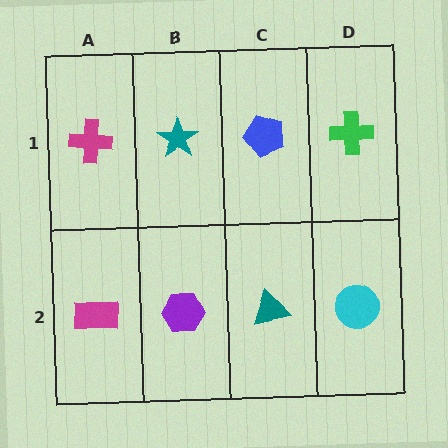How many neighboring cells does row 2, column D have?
2.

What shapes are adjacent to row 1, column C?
A teal triangle (row 2, column C), a teal star (row 1, column B), a green cross (row 1, column D).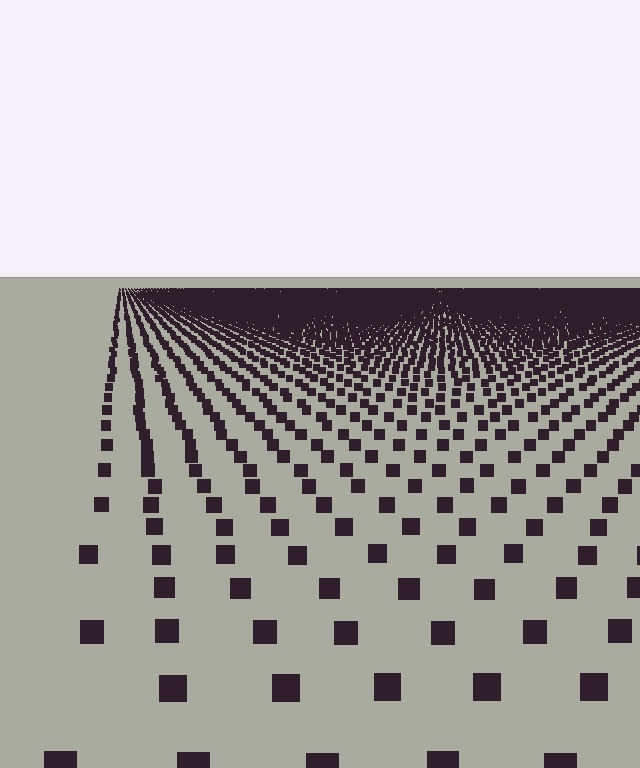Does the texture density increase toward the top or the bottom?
Density increases toward the top.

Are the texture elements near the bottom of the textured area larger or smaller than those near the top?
Larger. Near the bottom, elements are closer to the viewer and appear at a bigger on-screen size.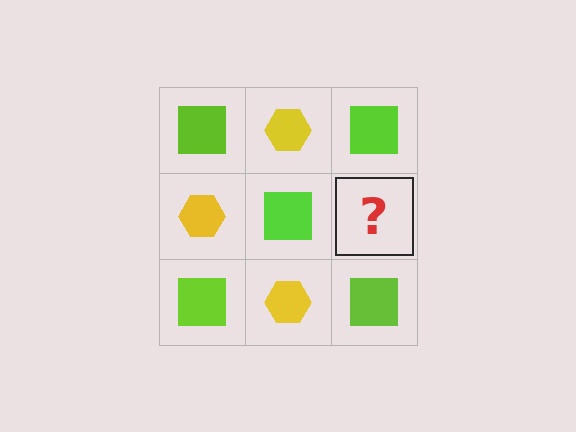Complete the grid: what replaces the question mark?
The question mark should be replaced with a yellow hexagon.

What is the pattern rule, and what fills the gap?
The rule is that it alternates lime square and yellow hexagon in a checkerboard pattern. The gap should be filled with a yellow hexagon.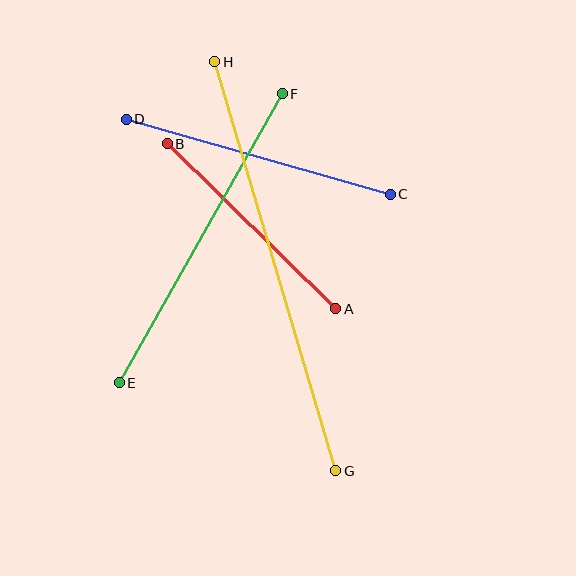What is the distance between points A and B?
The distance is approximately 236 pixels.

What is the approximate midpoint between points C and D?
The midpoint is at approximately (258, 157) pixels.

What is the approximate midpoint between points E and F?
The midpoint is at approximately (201, 238) pixels.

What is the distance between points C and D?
The distance is approximately 275 pixels.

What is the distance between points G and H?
The distance is approximately 427 pixels.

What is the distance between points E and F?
The distance is approximately 332 pixels.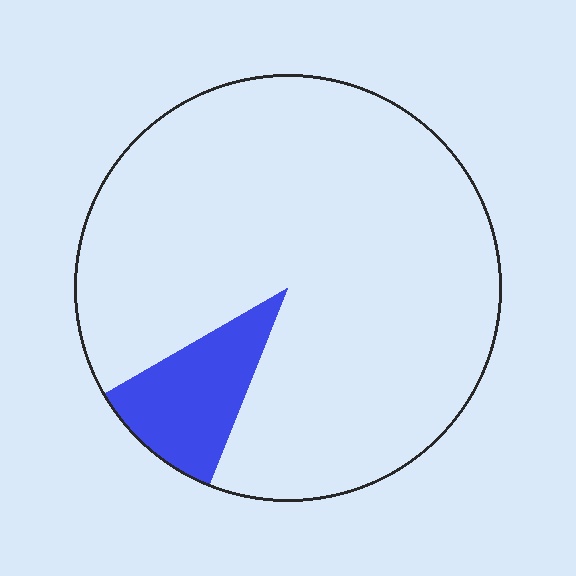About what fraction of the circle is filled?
About one tenth (1/10).